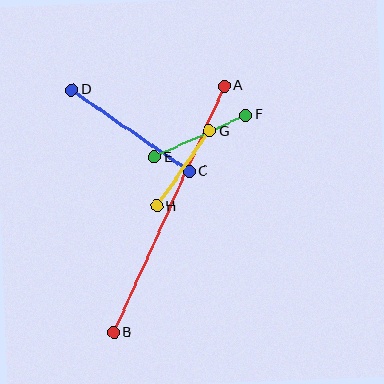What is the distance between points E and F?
The distance is approximately 101 pixels.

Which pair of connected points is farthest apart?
Points A and B are farthest apart.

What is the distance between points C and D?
The distance is approximately 143 pixels.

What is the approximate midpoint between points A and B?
The midpoint is at approximately (169, 209) pixels.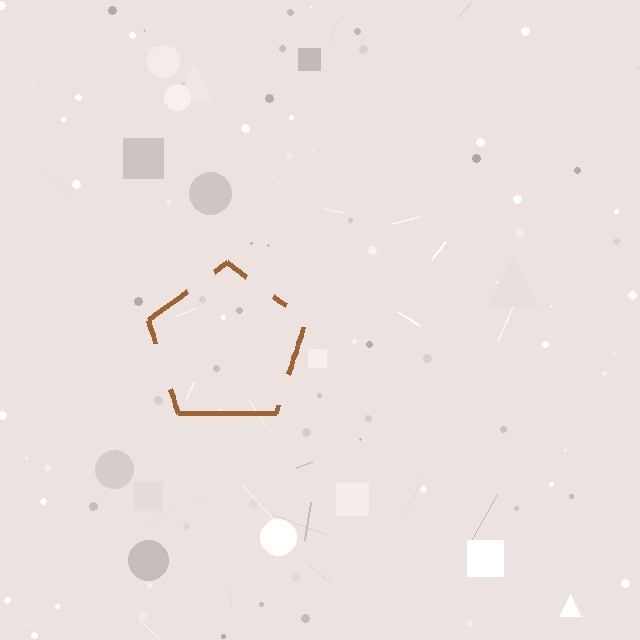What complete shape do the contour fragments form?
The contour fragments form a pentagon.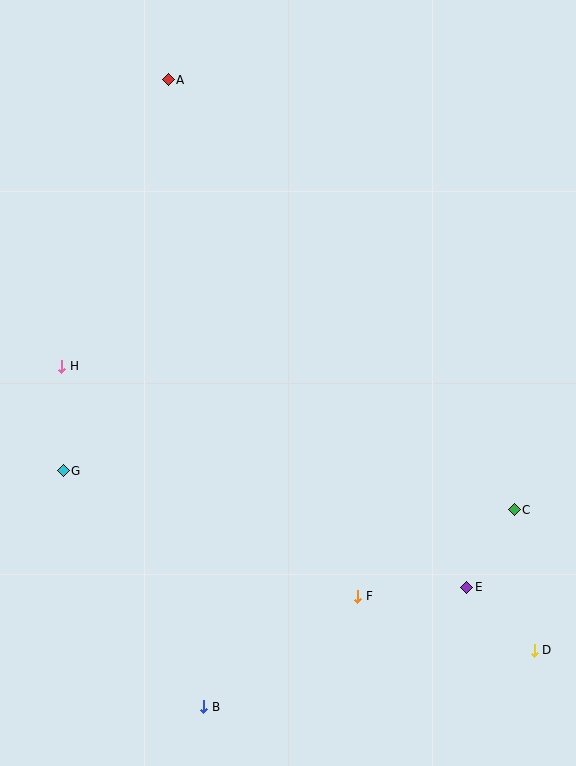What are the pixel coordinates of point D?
Point D is at (534, 650).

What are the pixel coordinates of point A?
Point A is at (168, 80).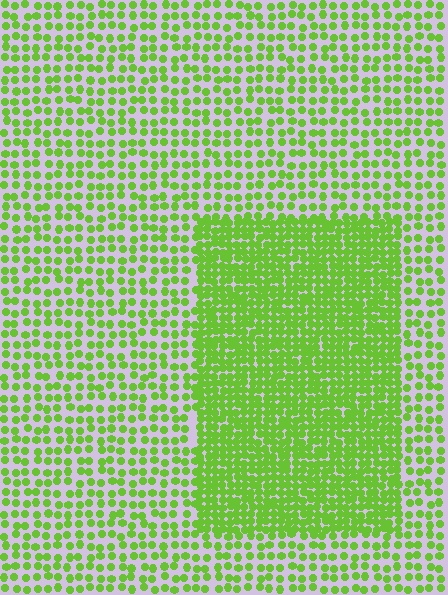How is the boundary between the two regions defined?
The boundary is defined by a change in element density (approximately 2.1x ratio). All elements are the same color, size, and shape.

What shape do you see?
I see a rectangle.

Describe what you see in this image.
The image contains small lime elements arranged at two different densities. A rectangle-shaped region is visible where the elements are more densely packed than the surrounding area.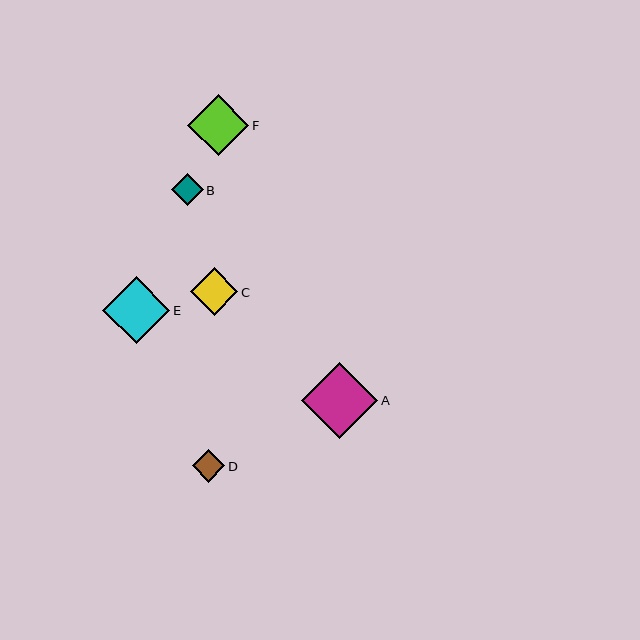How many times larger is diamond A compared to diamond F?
Diamond A is approximately 1.2 times the size of diamond F.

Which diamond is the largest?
Diamond A is the largest with a size of approximately 76 pixels.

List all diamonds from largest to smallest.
From largest to smallest: A, E, F, C, D, B.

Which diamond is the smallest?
Diamond B is the smallest with a size of approximately 31 pixels.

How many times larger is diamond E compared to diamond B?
Diamond E is approximately 2.1 times the size of diamond B.